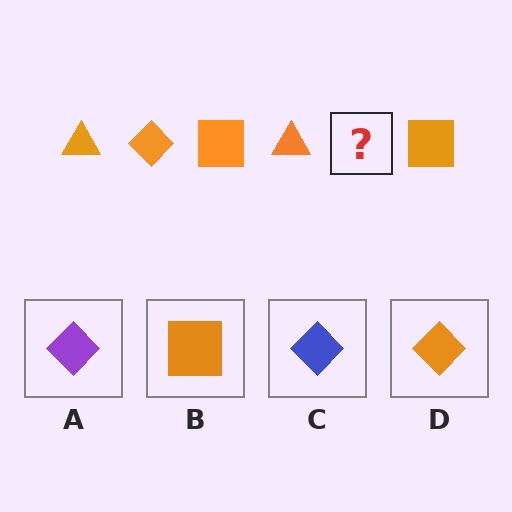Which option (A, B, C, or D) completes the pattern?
D.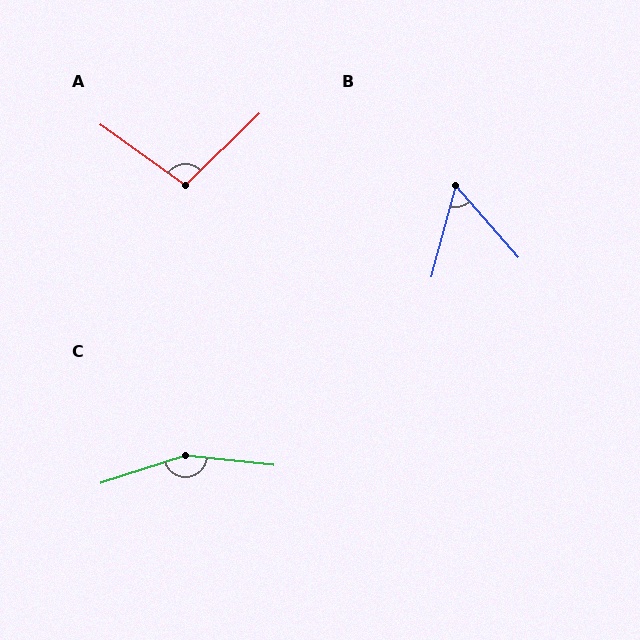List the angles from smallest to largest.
B (57°), A (101°), C (156°).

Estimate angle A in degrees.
Approximately 101 degrees.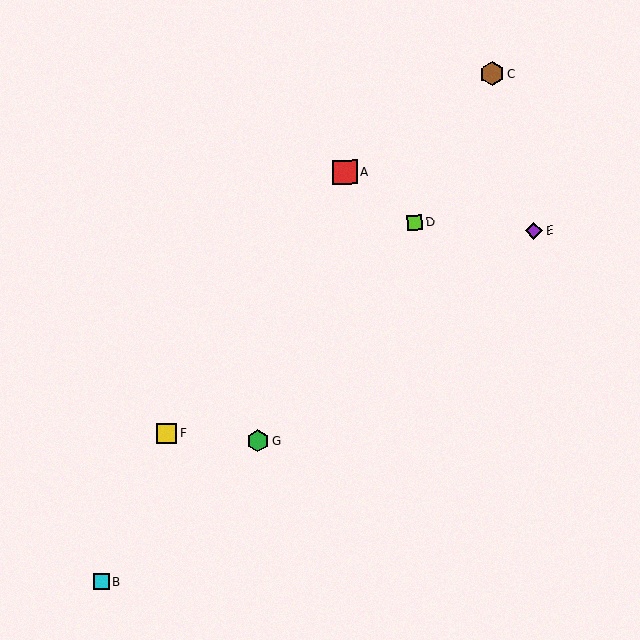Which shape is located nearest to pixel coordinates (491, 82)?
The brown hexagon (labeled C) at (492, 74) is nearest to that location.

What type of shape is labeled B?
Shape B is a cyan square.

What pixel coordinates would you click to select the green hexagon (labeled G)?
Click at (258, 441) to select the green hexagon G.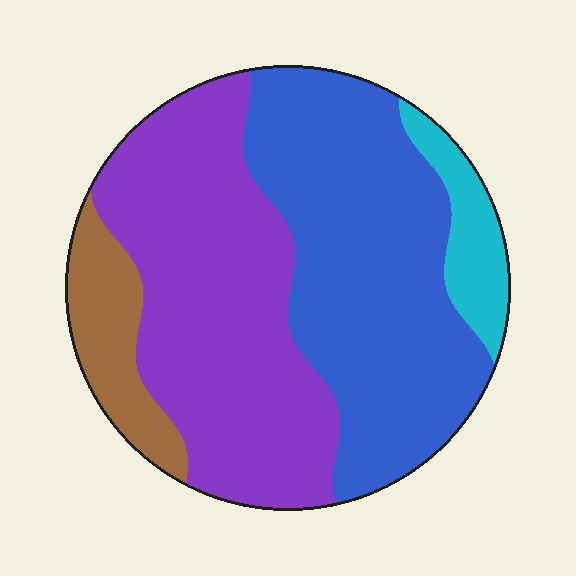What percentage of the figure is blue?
Blue takes up between a quarter and a half of the figure.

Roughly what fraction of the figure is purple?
Purple takes up between a third and a half of the figure.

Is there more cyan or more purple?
Purple.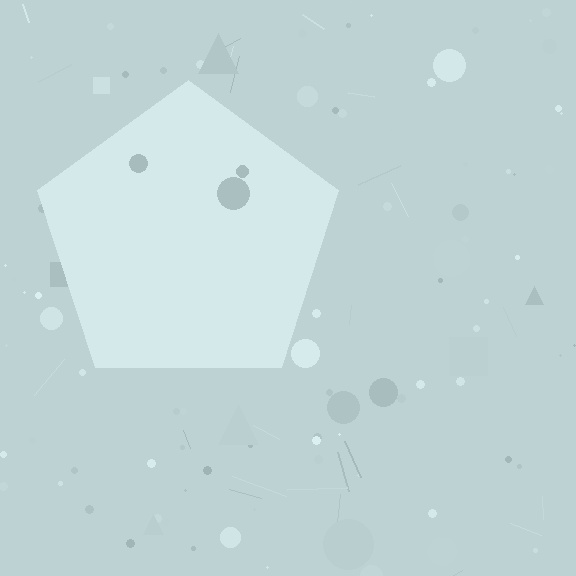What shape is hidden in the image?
A pentagon is hidden in the image.